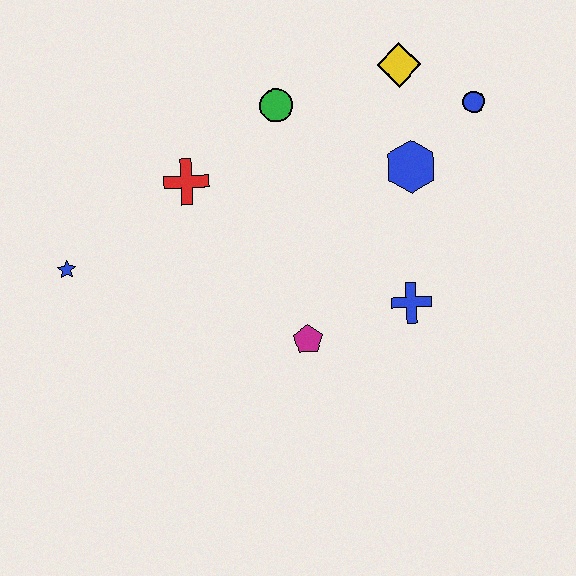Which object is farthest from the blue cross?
The blue star is farthest from the blue cross.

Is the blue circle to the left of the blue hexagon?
No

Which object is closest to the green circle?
The red cross is closest to the green circle.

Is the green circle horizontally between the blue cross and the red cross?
Yes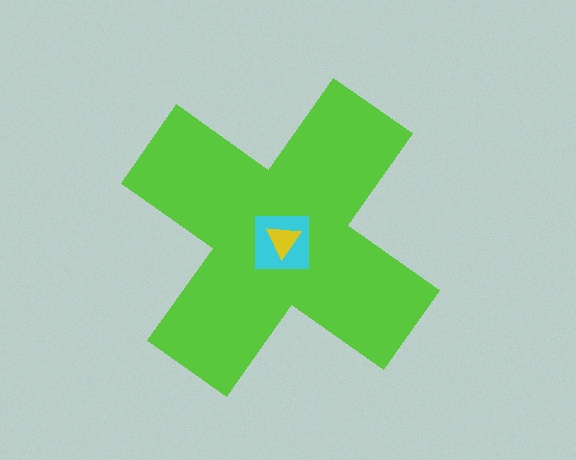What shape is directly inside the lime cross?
The cyan square.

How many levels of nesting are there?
3.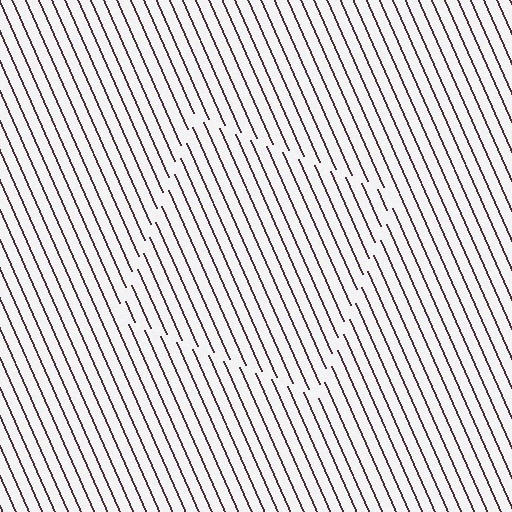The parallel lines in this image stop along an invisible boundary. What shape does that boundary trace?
An illusory square. The interior of the shape contains the same grating, shifted by half a period — the contour is defined by the phase discontinuity where line-ends from the inner and outer gratings abut.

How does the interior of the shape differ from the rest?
The interior of the shape contains the same grating, shifted by half a period — the contour is defined by the phase discontinuity where line-ends from the inner and outer gratings abut.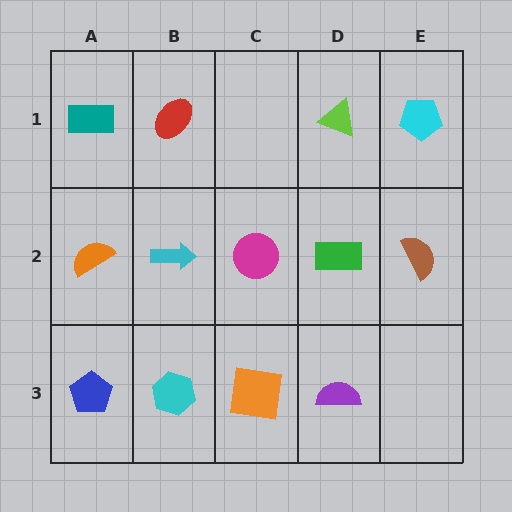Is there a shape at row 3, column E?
No, that cell is empty.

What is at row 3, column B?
A cyan hexagon.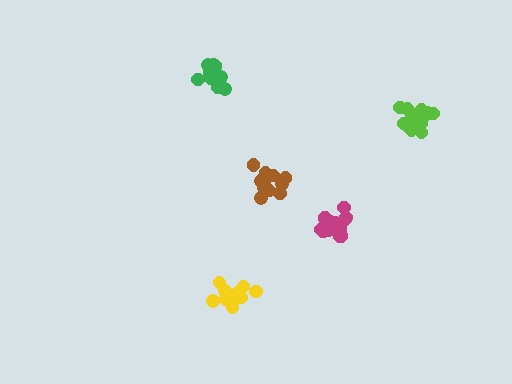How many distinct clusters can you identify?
There are 5 distinct clusters.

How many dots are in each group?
Group 1: 17 dots, Group 2: 18 dots, Group 3: 17 dots, Group 4: 13 dots, Group 5: 13 dots (78 total).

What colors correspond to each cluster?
The clusters are colored: brown, lime, magenta, green, yellow.